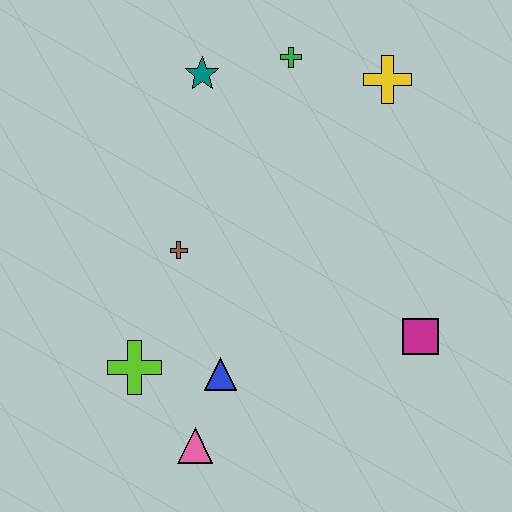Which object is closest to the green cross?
The teal star is closest to the green cross.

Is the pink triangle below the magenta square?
Yes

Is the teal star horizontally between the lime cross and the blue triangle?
Yes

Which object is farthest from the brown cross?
The yellow cross is farthest from the brown cross.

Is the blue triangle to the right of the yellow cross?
No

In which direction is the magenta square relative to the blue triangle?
The magenta square is to the right of the blue triangle.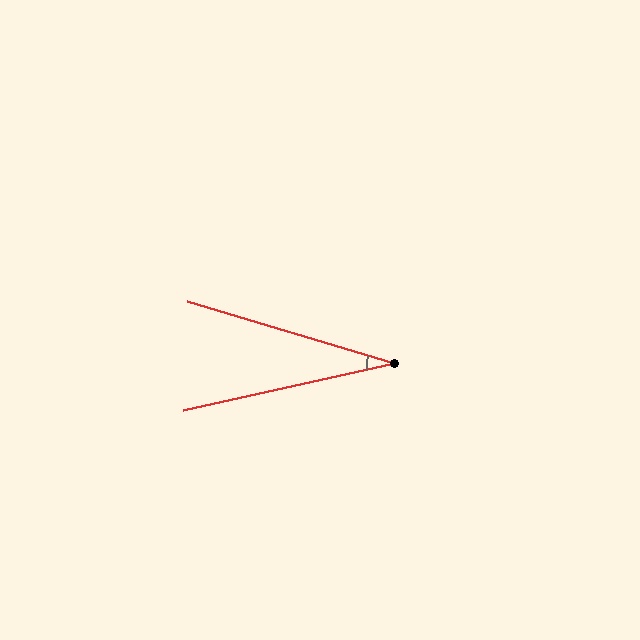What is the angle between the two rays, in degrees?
Approximately 29 degrees.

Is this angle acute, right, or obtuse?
It is acute.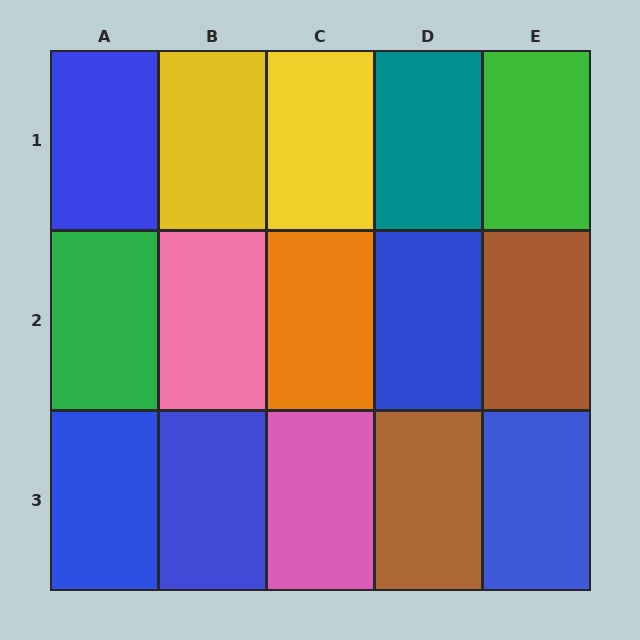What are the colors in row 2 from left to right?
Green, pink, orange, blue, brown.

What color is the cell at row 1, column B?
Yellow.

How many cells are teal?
1 cell is teal.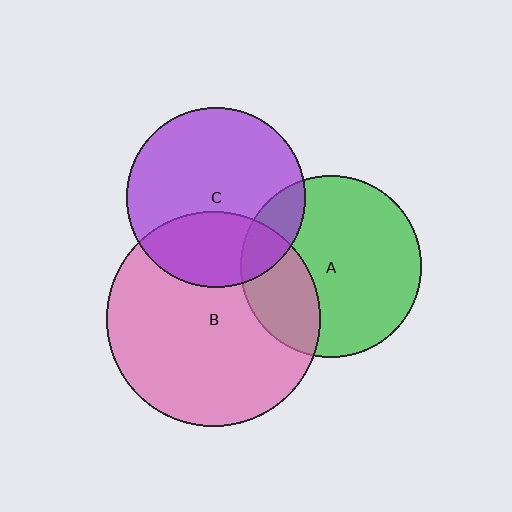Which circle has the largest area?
Circle B (pink).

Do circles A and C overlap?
Yes.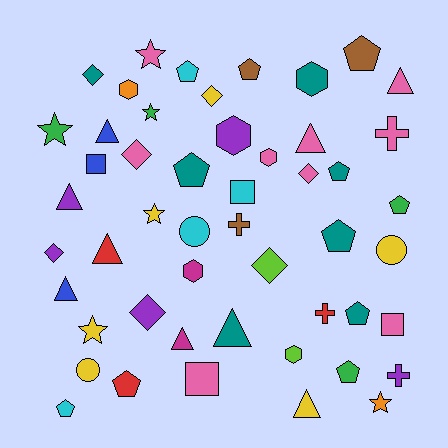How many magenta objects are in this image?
There are 2 magenta objects.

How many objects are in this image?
There are 50 objects.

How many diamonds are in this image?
There are 7 diamonds.